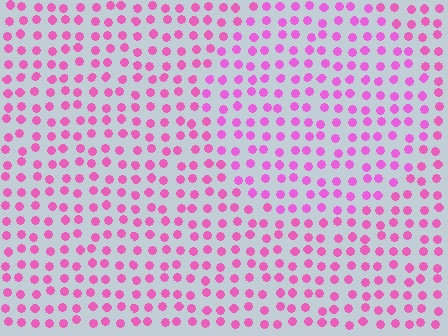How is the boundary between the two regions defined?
The boundary is defined purely by a slight shift in hue (about 16 degrees). Spacing, size, and orientation are identical on both sides.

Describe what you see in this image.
The image is filled with small pink elements in a uniform arrangement. A circle-shaped region is visible where the elements are tinted to a slightly different hue, forming a subtle color boundary.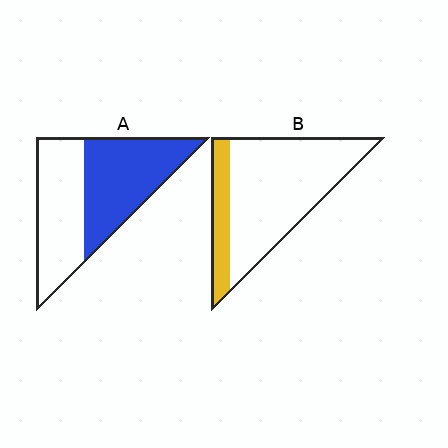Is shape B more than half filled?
No.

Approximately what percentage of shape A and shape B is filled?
A is approximately 55% and B is approximately 20%.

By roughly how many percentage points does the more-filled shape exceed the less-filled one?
By roughly 30 percentage points (A over B).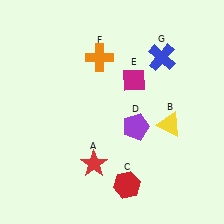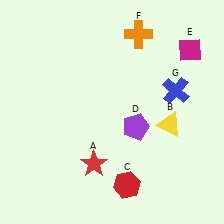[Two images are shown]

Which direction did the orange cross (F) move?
The orange cross (F) moved right.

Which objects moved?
The objects that moved are: the magenta diamond (E), the orange cross (F), the blue cross (G).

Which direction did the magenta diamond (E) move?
The magenta diamond (E) moved right.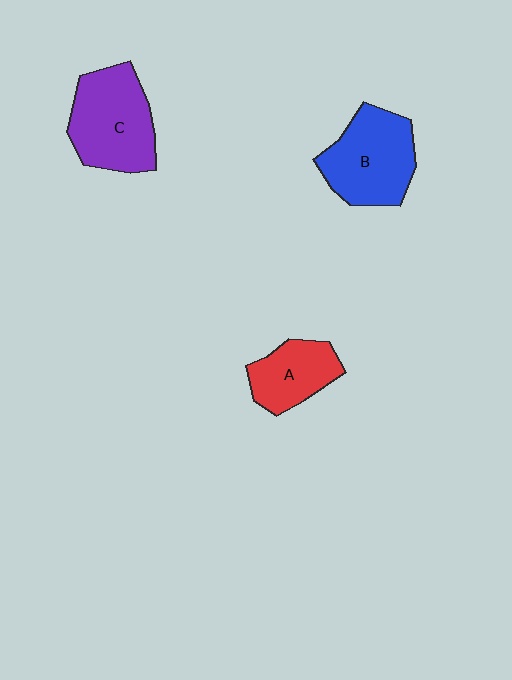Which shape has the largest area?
Shape C (purple).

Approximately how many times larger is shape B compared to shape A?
Approximately 1.5 times.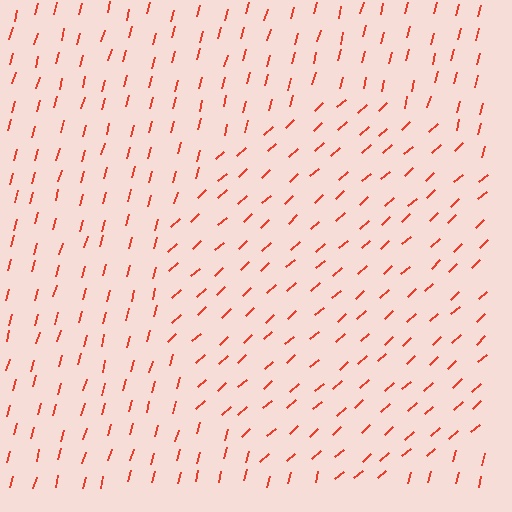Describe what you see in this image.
The image is filled with small red line segments. A circle region in the image has lines oriented differently from the surrounding lines, creating a visible texture boundary.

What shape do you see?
I see a circle.